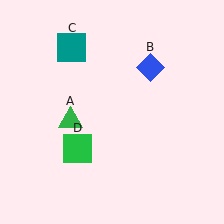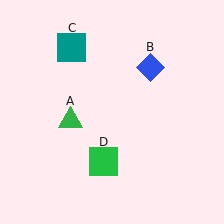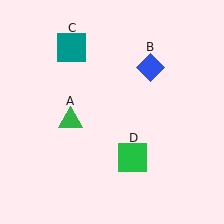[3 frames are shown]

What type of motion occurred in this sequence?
The green square (object D) rotated counterclockwise around the center of the scene.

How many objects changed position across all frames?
1 object changed position: green square (object D).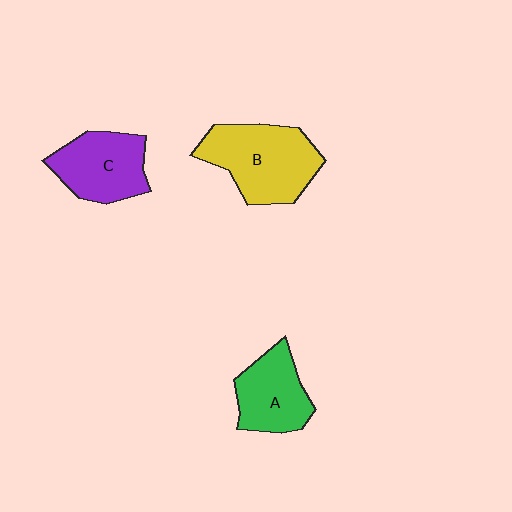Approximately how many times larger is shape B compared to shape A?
Approximately 1.4 times.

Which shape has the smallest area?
Shape A (green).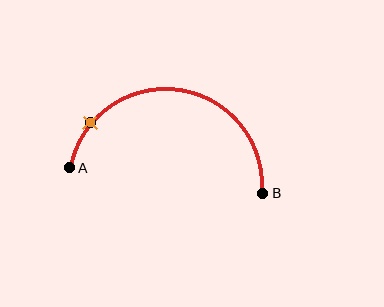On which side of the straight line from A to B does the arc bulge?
The arc bulges above the straight line connecting A and B.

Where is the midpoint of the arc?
The arc midpoint is the point on the curve farthest from the straight line joining A and B. It sits above that line.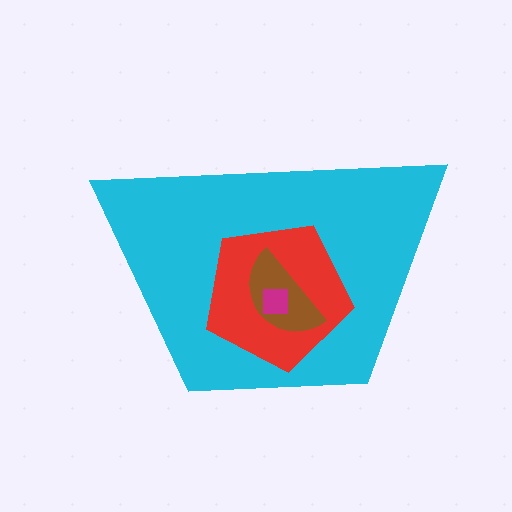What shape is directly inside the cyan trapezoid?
The red pentagon.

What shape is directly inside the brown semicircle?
The magenta square.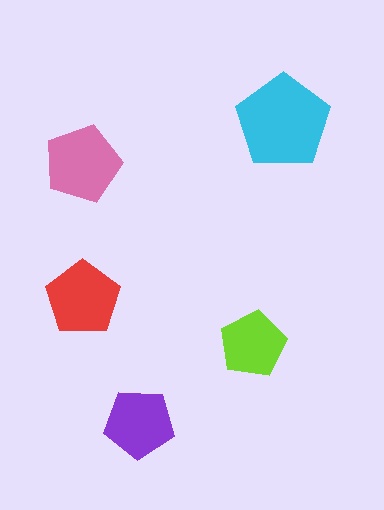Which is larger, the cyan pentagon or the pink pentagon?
The cyan one.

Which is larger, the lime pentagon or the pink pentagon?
The pink one.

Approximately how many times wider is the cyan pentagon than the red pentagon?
About 1.5 times wider.